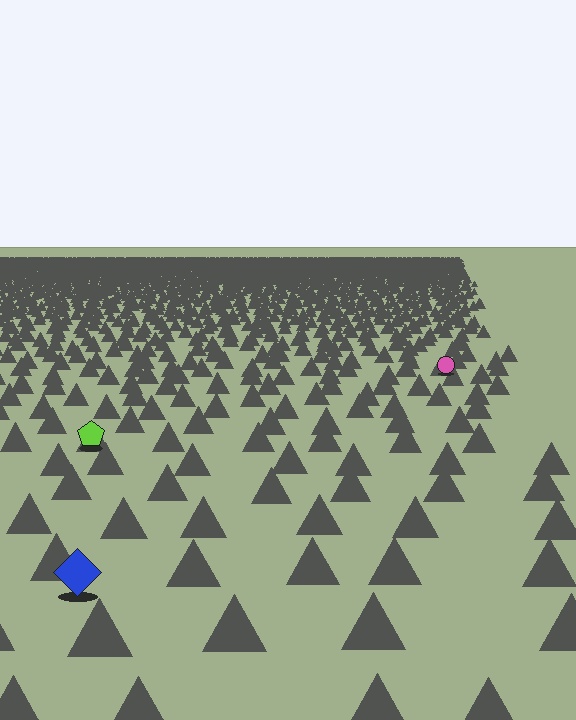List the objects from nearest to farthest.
From nearest to farthest: the blue diamond, the lime pentagon, the pink circle.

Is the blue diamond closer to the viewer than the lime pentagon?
Yes. The blue diamond is closer — you can tell from the texture gradient: the ground texture is coarser near it.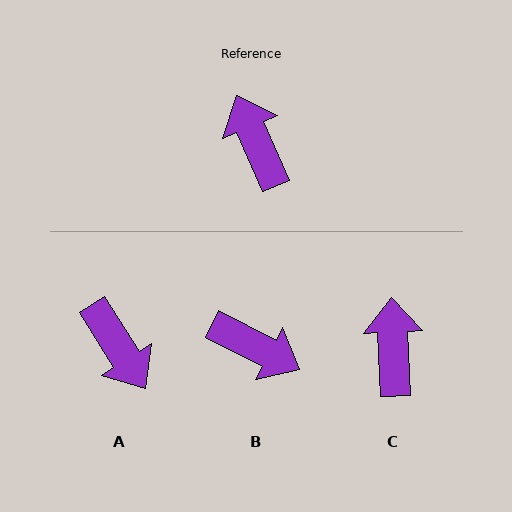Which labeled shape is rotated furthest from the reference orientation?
A, about 171 degrees away.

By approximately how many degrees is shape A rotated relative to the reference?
Approximately 171 degrees clockwise.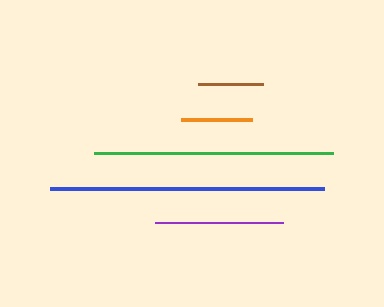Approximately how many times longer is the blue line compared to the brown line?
The blue line is approximately 4.2 times the length of the brown line.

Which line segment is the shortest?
The brown line is the shortest at approximately 66 pixels.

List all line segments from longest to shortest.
From longest to shortest: blue, green, purple, orange, brown.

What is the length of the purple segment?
The purple segment is approximately 127 pixels long.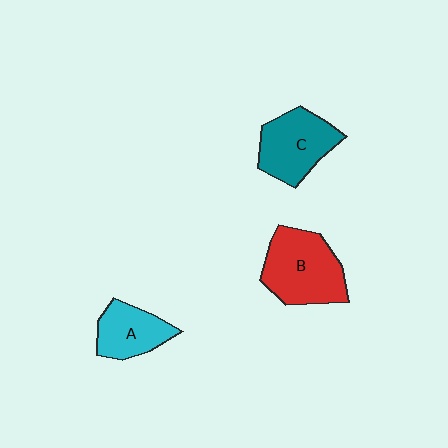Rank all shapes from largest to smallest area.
From largest to smallest: B (red), C (teal), A (cyan).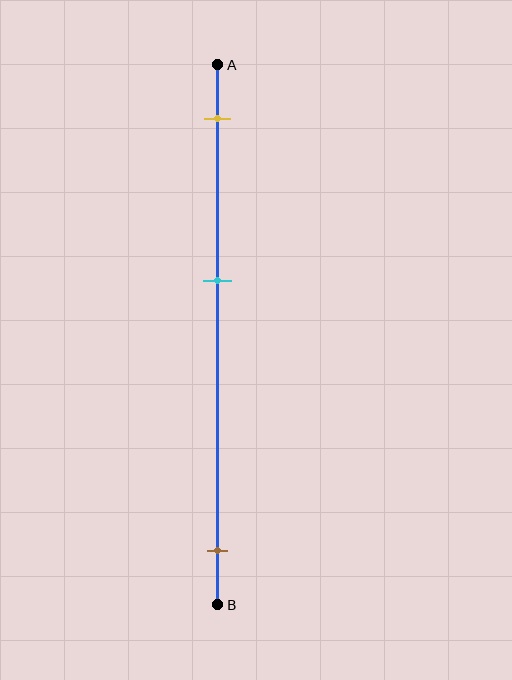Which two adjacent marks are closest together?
The yellow and cyan marks are the closest adjacent pair.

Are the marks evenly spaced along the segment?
No, the marks are not evenly spaced.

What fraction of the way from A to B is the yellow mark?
The yellow mark is approximately 10% (0.1) of the way from A to B.